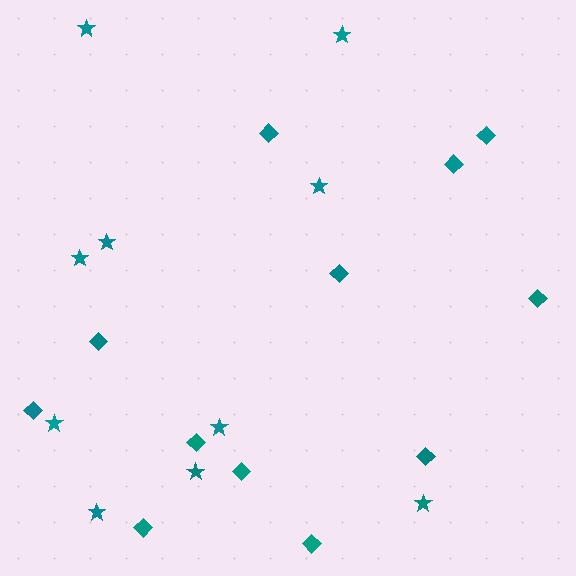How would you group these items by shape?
There are 2 groups: one group of diamonds (12) and one group of stars (10).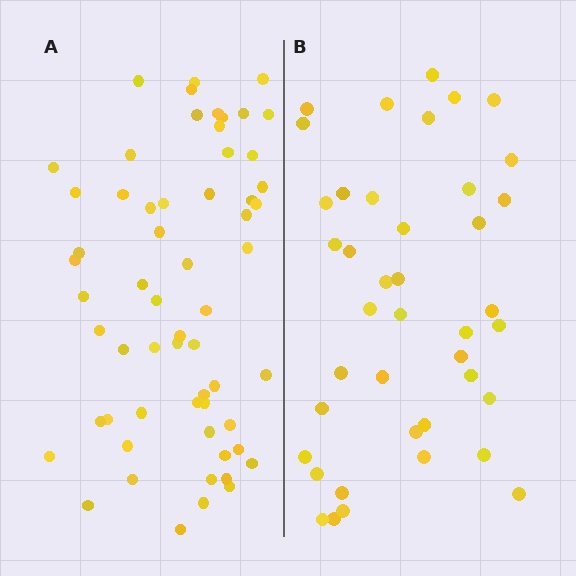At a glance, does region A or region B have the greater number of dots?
Region A (the left region) has more dots.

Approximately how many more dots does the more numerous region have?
Region A has approximately 20 more dots than region B.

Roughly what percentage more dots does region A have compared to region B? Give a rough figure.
About 45% more.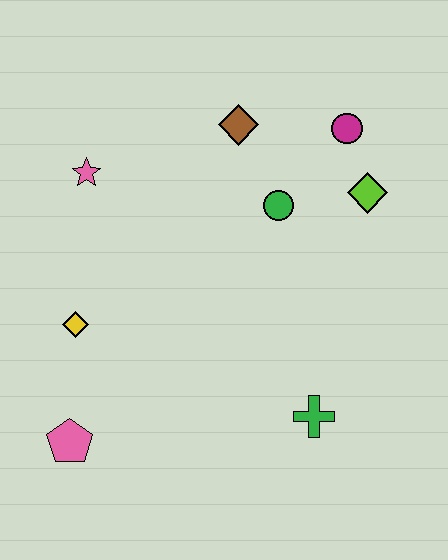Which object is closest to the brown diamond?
The green circle is closest to the brown diamond.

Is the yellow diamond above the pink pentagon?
Yes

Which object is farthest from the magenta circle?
The pink pentagon is farthest from the magenta circle.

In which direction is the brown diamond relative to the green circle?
The brown diamond is above the green circle.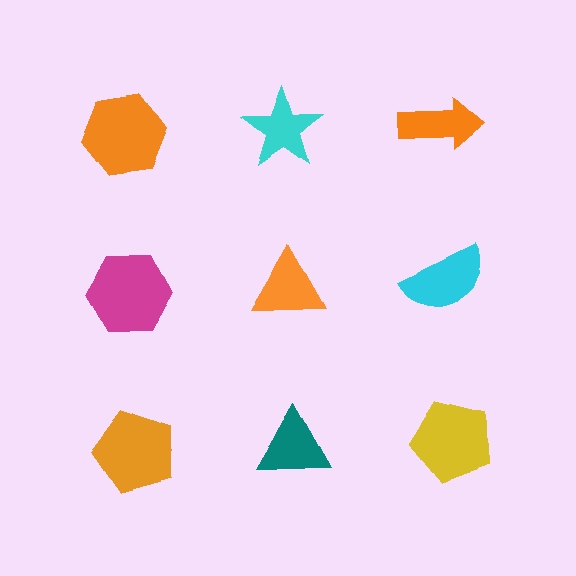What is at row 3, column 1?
An orange pentagon.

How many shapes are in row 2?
3 shapes.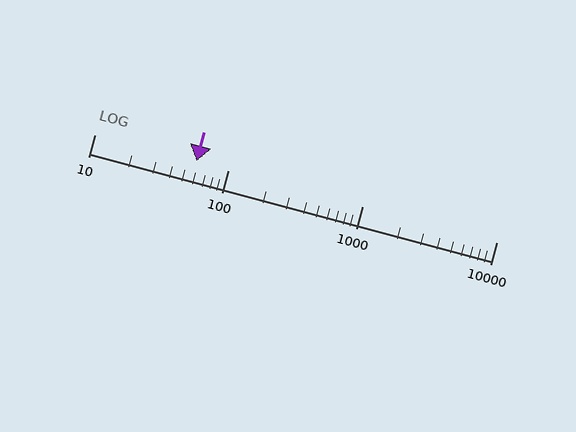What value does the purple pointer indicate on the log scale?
The pointer indicates approximately 58.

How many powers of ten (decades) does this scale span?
The scale spans 3 decades, from 10 to 10000.